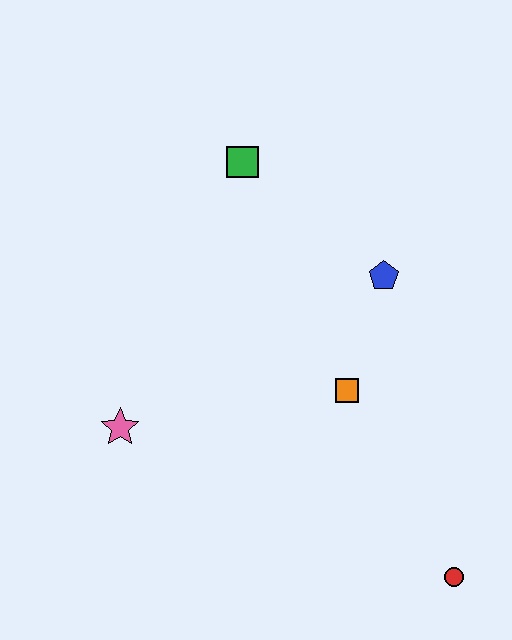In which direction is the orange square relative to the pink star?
The orange square is to the right of the pink star.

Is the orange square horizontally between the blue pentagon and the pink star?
Yes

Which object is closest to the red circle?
The orange square is closest to the red circle.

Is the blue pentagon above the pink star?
Yes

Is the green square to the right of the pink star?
Yes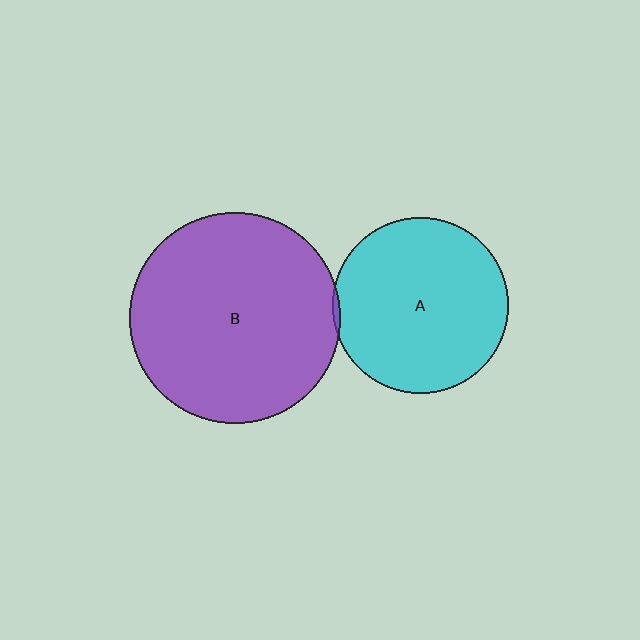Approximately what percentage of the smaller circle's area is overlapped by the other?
Approximately 5%.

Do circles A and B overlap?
Yes.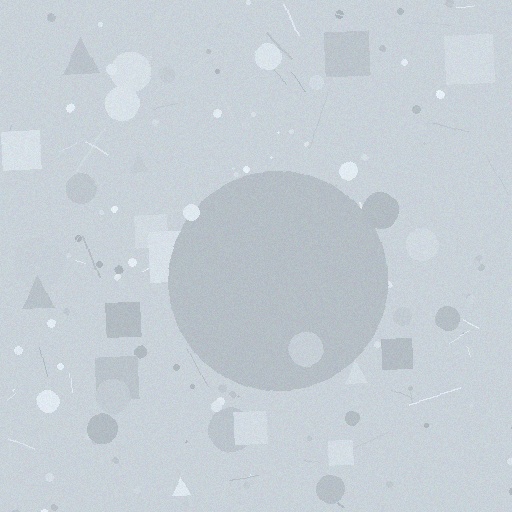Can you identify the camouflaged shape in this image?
The camouflaged shape is a circle.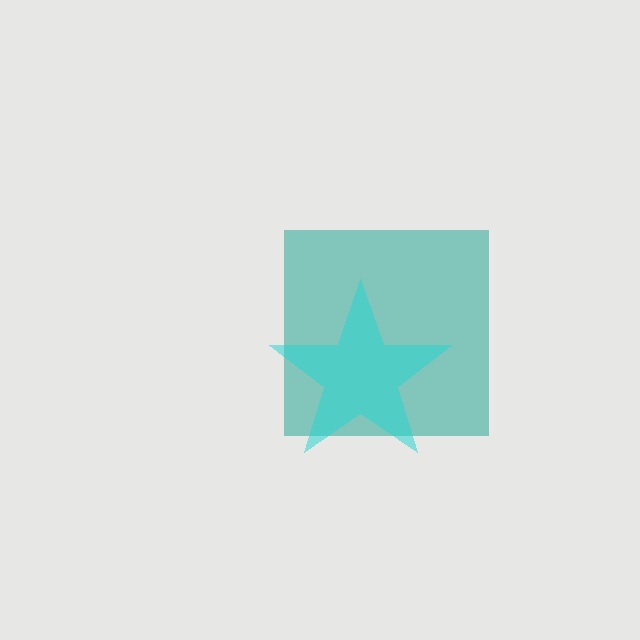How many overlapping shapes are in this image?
There are 2 overlapping shapes in the image.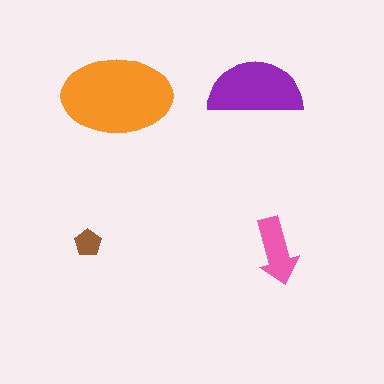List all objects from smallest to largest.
The brown pentagon, the pink arrow, the purple semicircle, the orange ellipse.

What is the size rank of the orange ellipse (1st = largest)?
1st.